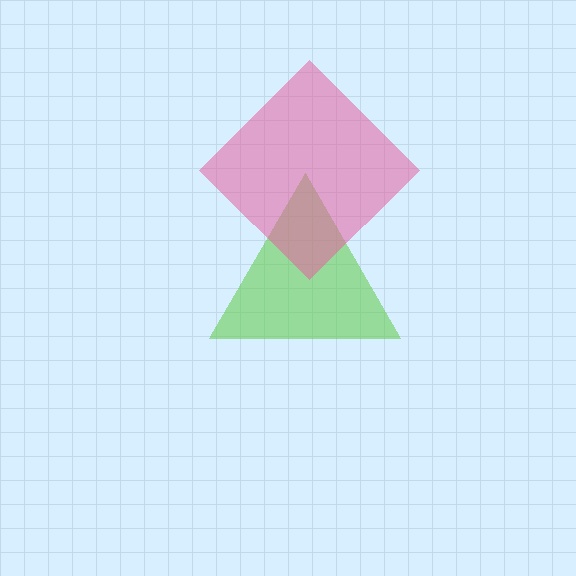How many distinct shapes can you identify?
There are 2 distinct shapes: a lime triangle, a pink diamond.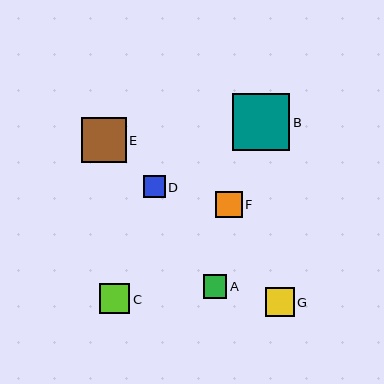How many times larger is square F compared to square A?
Square F is approximately 1.1 times the size of square A.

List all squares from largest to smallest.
From largest to smallest: B, E, C, G, F, A, D.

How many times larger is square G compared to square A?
Square G is approximately 1.2 times the size of square A.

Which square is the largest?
Square B is the largest with a size of approximately 57 pixels.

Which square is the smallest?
Square D is the smallest with a size of approximately 22 pixels.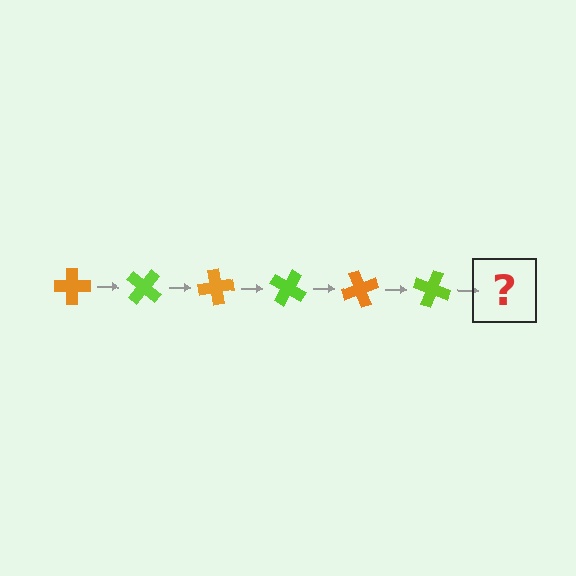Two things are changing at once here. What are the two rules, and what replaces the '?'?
The two rules are that it rotates 40 degrees each step and the color cycles through orange and lime. The '?' should be an orange cross, rotated 240 degrees from the start.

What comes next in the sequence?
The next element should be an orange cross, rotated 240 degrees from the start.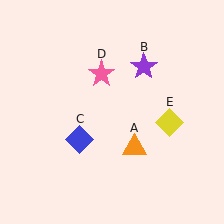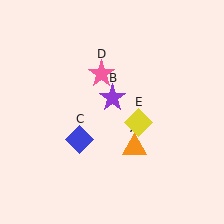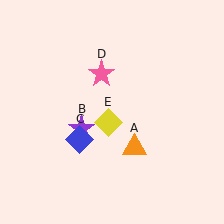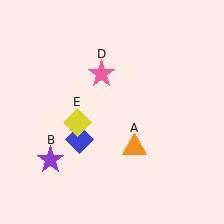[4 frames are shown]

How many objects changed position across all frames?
2 objects changed position: purple star (object B), yellow diamond (object E).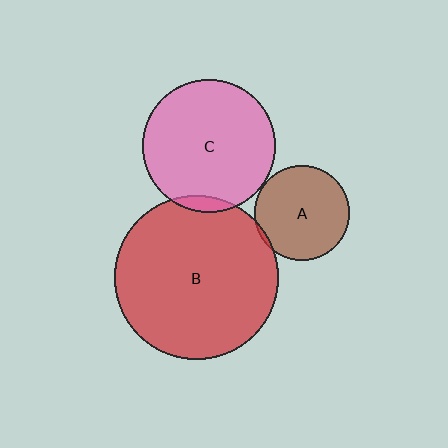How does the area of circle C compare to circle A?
Approximately 2.0 times.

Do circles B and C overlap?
Yes.